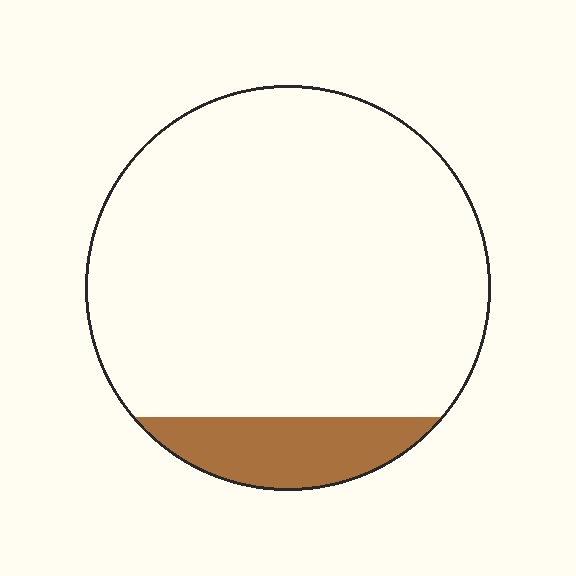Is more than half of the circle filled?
No.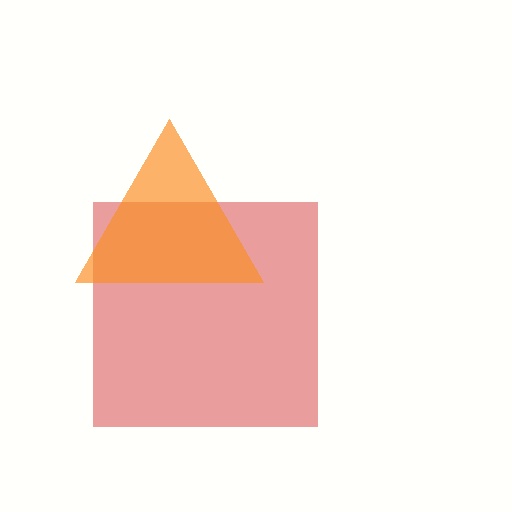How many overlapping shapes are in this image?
There are 2 overlapping shapes in the image.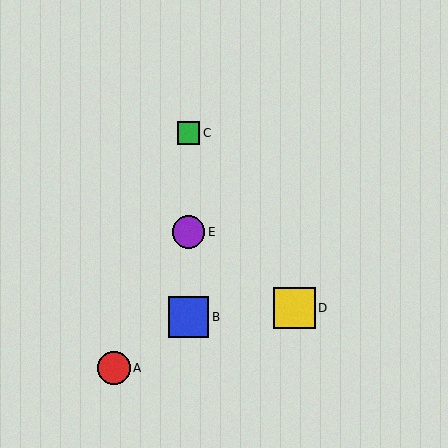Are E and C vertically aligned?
Yes, both are at x≈188.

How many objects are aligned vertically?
3 objects (B, C, E) are aligned vertically.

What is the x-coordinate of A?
Object A is at x≈114.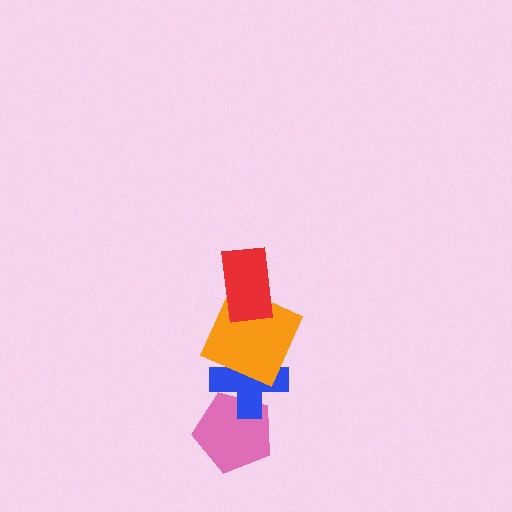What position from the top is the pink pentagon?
The pink pentagon is 4th from the top.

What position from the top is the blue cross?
The blue cross is 3rd from the top.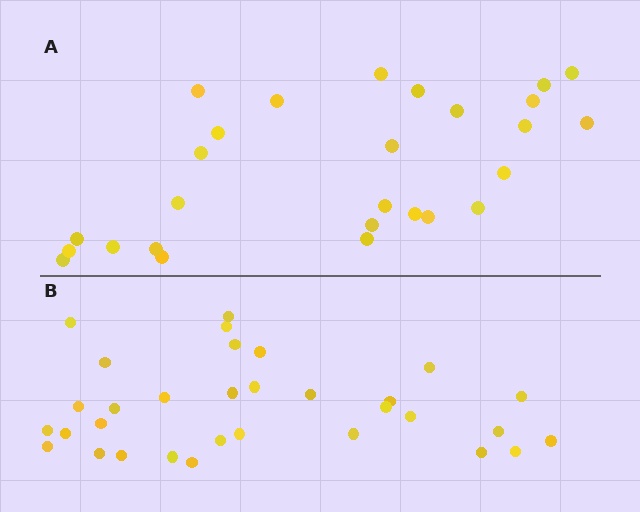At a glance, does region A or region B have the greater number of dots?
Region B (the bottom region) has more dots.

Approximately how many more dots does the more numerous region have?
Region B has about 5 more dots than region A.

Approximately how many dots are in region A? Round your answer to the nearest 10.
About 30 dots. (The exact count is 27, which rounds to 30.)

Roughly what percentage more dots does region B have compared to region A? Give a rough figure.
About 20% more.